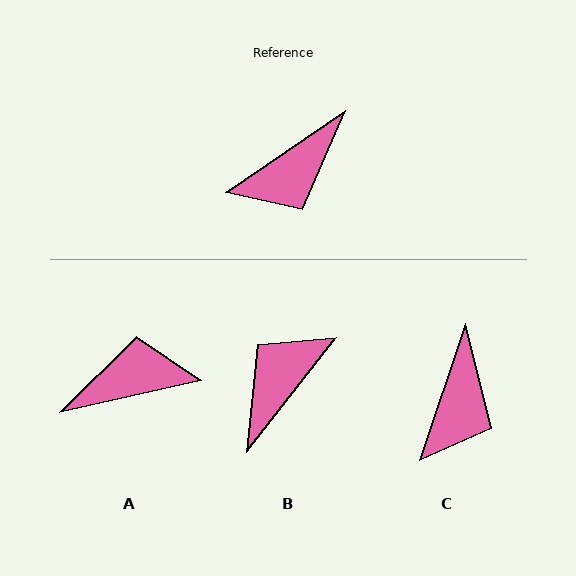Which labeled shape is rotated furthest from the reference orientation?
B, about 162 degrees away.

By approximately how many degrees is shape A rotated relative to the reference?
Approximately 159 degrees counter-clockwise.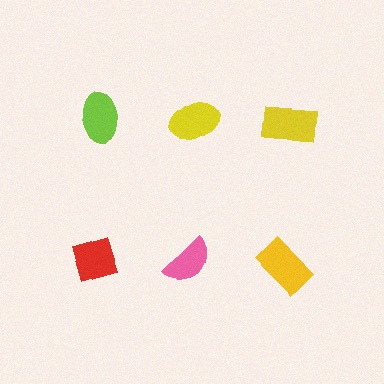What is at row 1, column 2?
A yellow ellipse.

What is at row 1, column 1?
A lime ellipse.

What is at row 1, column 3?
A yellow rectangle.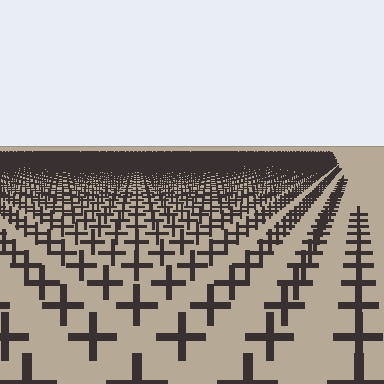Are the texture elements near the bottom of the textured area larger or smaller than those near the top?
Larger. Near the bottom, elements are closer to the viewer and appear at a bigger on-screen size.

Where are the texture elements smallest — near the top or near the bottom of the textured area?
Near the top.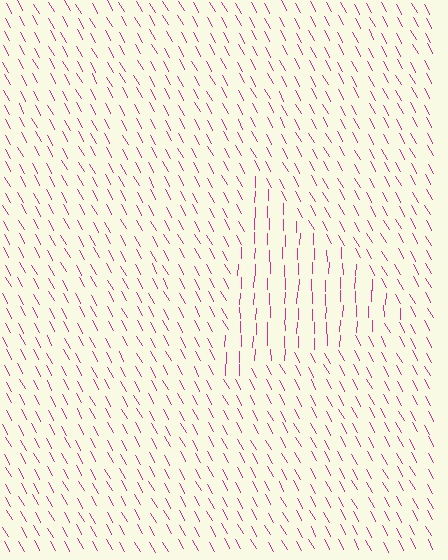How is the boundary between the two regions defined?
The boundary is defined purely by a change in line orientation (approximately 30 degrees difference). All lines are the same color and thickness.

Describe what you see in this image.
The image is filled with small magenta line segments. A triangle region in the image has lines oriented differently from the surrounding lines, creating a visible texture boundary.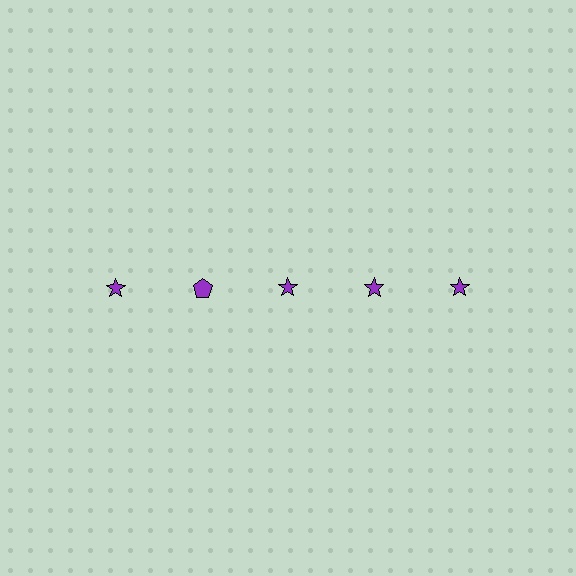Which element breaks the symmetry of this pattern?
The purple pentagon in the top row, second from left column breaks the symmetry. All other shapes are purple stars.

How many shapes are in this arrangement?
There are 5 shapes arranged in a grid pattern.